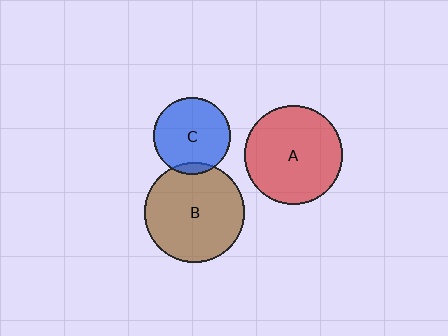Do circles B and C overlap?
Yes.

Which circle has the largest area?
Circle B (brown).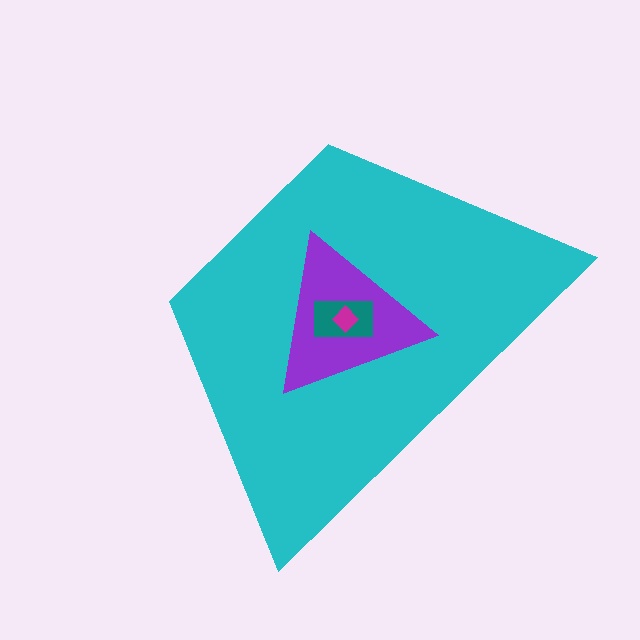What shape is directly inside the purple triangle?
The teal rectangle.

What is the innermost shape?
The magenta diamond.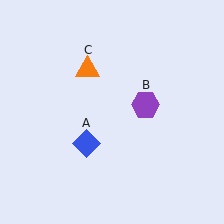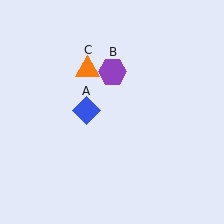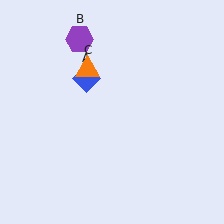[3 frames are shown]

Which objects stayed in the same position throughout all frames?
Orange triangle (object C) remained stationary.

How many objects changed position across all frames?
2 objects changed position: blue diamond (object A), purple hexagon (object B).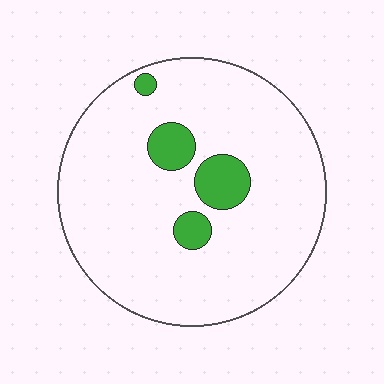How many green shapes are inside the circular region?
4.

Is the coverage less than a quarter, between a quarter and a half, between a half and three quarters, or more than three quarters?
Less than a quarter.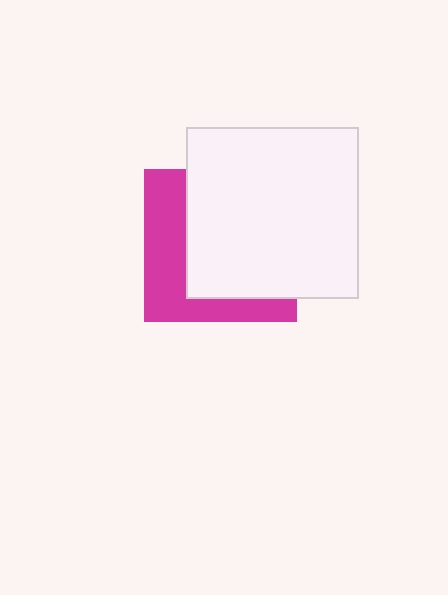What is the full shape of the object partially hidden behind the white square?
The partially hidden object is a magenta square.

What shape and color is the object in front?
The object in front is a white square.